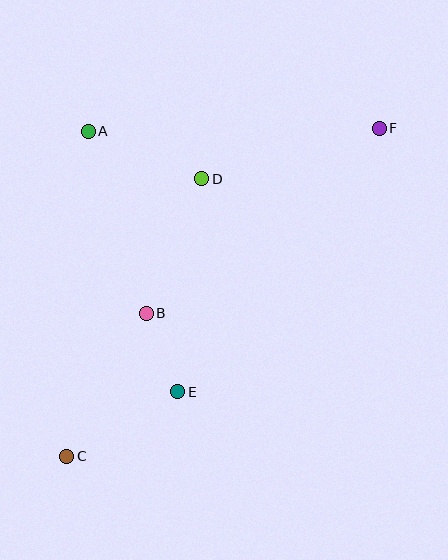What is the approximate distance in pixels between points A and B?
The distance between A and B is approximately 191 pixels.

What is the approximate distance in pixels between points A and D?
The distance between A and D is approximately 123 pixels.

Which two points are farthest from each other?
Points C and F are farthest from each other.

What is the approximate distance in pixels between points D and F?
The distance between D and F is approximately 185 pixels.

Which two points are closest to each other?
Points B and E are closest to each other.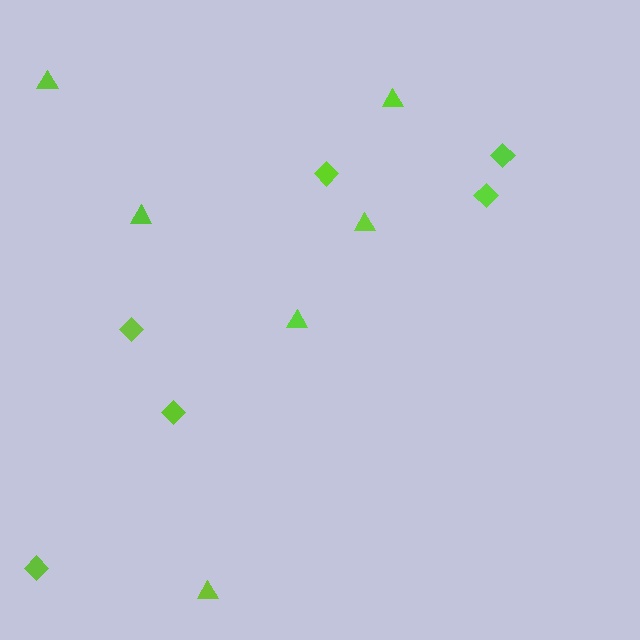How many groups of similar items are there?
There are 2 groups: one group of triangles (6) and one group of diamonds (6).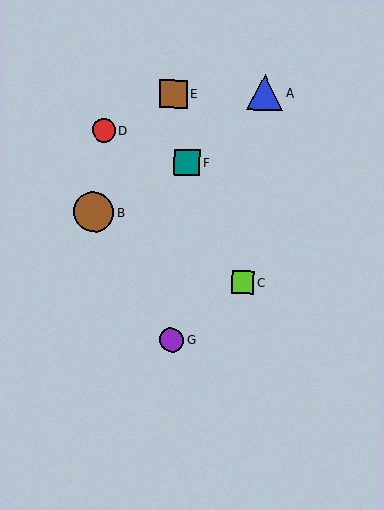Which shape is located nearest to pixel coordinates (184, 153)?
The teal square (labeled F) at (187, 163) is nearest to that location.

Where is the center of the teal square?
The center of the teal square is at (187, 163).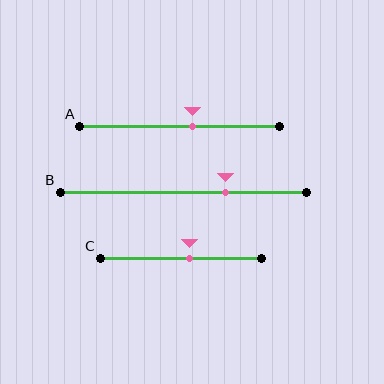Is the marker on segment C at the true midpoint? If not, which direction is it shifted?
No, the marker on segment C is shifted to the right by about 6% of the segment length.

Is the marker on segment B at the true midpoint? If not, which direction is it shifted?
No, the marker on segment B is shifted to the right by about 17% of the segment length.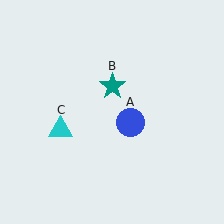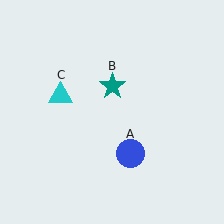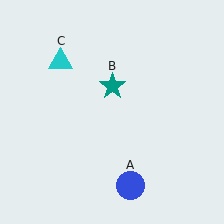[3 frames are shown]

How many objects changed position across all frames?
2 objects changed position: blue circle (object A), cyan triangle (object C).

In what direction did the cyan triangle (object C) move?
The cyan triangle (object C) moved up.